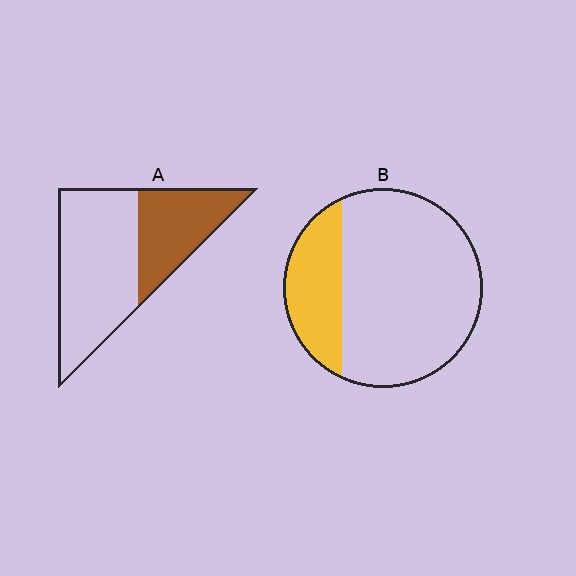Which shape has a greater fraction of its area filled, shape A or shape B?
Shape A.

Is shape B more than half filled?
No.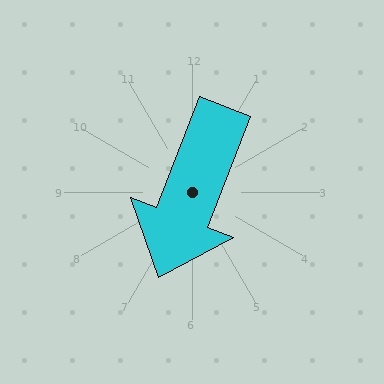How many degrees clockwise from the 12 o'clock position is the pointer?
Approximately 201 degrees.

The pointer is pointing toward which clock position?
Roughly 7 o'clock.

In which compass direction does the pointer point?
South.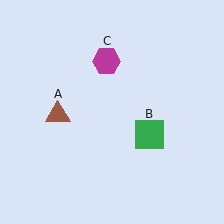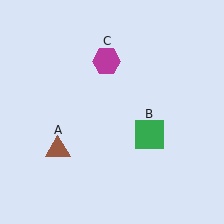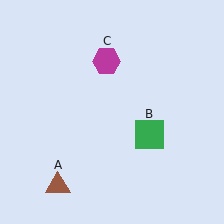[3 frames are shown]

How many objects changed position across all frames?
1 object changed position: brown triangle (object A).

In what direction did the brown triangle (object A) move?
The brown triangle (object A) moved down.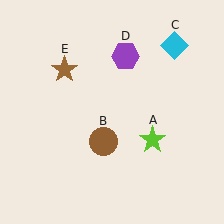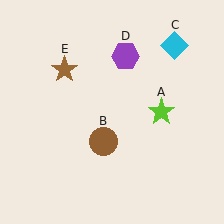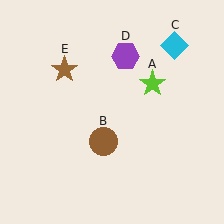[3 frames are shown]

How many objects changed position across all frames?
1 object changed position: lime star (object A).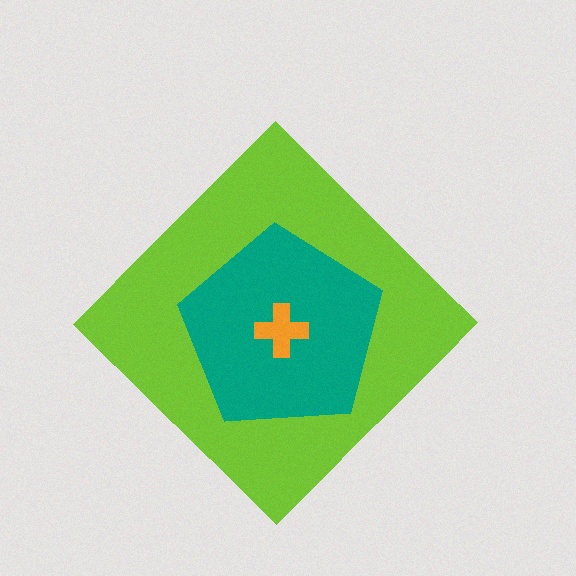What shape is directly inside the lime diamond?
The teal pentagon.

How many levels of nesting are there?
3.